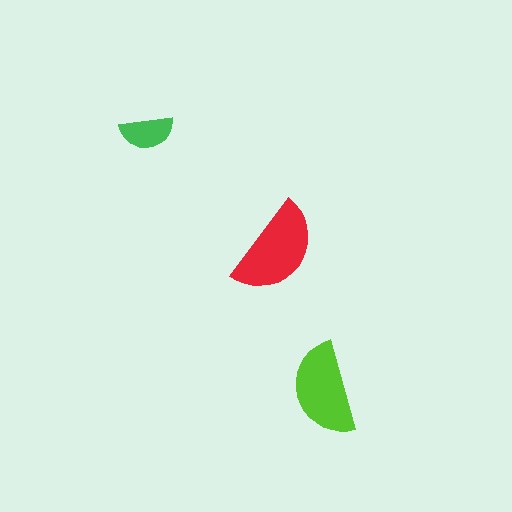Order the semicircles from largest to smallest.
the red one, the lime one, the green one.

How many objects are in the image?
There are 3 objects in the image.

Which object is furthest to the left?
The green semicircle is leftmost.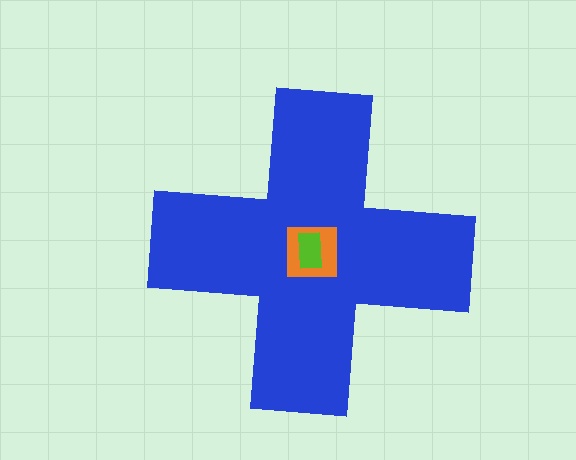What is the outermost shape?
The blue cross.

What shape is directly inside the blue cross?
The orange square.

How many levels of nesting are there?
3.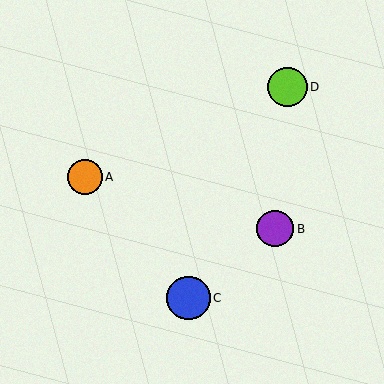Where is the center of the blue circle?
The center of the blue circle is at (188, 298).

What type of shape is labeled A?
Shape A is an orange circle.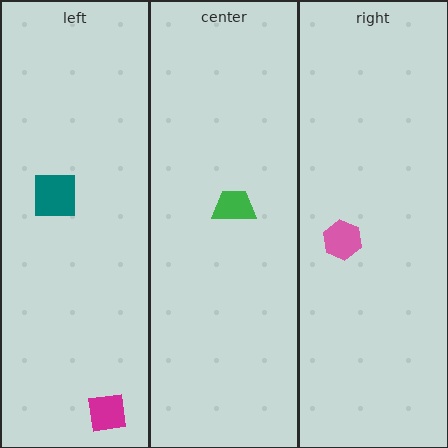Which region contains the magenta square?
The left region.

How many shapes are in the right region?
1.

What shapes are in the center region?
The green trapezoid.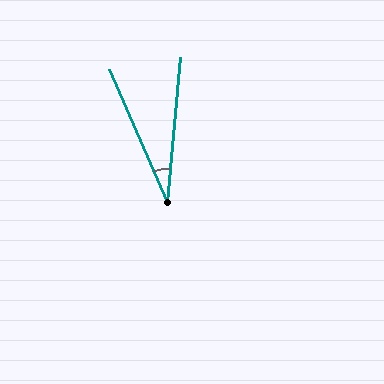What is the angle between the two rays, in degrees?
Approximately 28 degrees.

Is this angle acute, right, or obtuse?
It is acute.